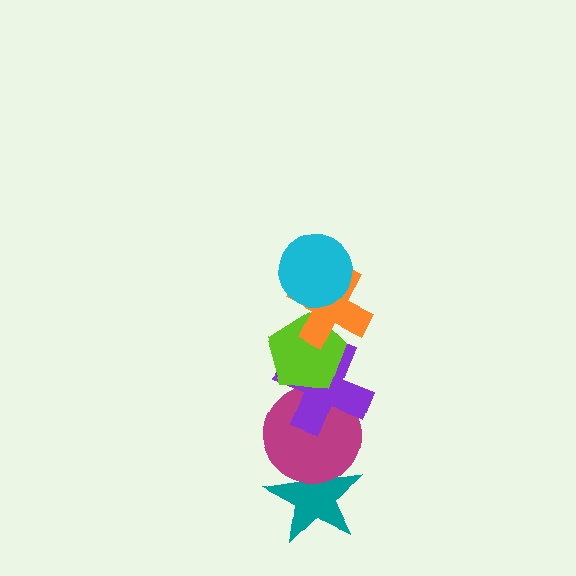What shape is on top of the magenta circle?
The purple cross is on top of the magenta circle.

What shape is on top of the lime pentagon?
The orange cross is on top of the lime pentagon.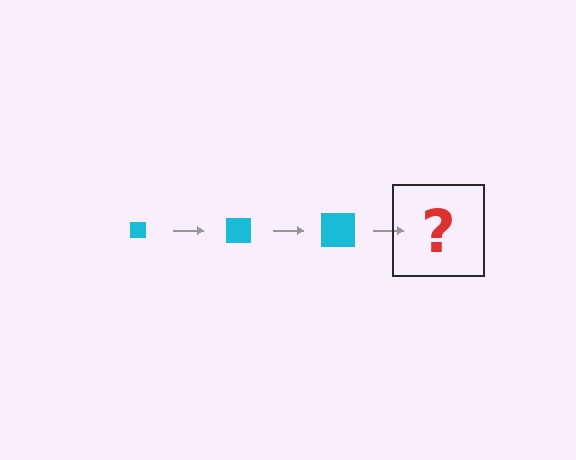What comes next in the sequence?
The next element should be a cyan square, larger than the previous one.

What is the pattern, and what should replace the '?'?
The pattern is that the square gets progressively larger each step. The '?' should be a cyan square, larger than the previous one.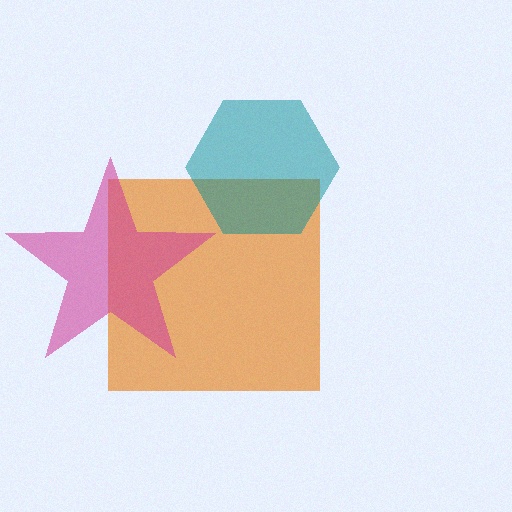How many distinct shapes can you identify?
There are 3 distinct shapes: an orange square, a teal hexagon, a magenta star.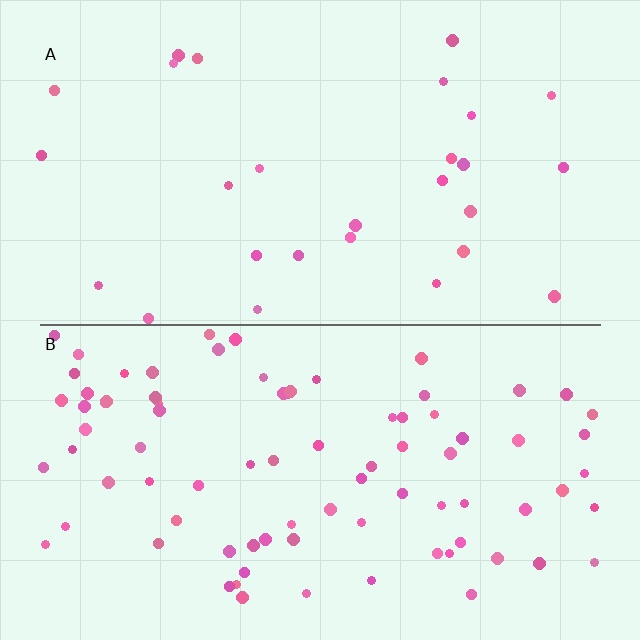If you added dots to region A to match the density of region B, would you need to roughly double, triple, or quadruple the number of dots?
Approximately triple.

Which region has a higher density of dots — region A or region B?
B (the bottom).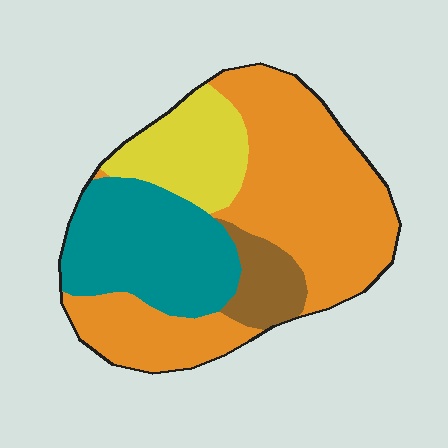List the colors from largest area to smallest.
From largest to smallest: orange, teal, yellow, brown.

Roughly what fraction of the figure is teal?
Teal takes up about one quarter (1/4) of the figure.